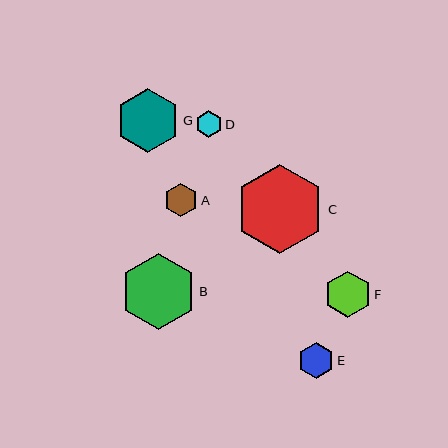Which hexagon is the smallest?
Hexagon D is the smallest with a size of approximately 26 pixels.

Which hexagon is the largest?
Hexagon C is the largest with a size of approximately 89 pixels.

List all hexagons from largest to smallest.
From largest to smallest: C, B, G, F, E, A, D.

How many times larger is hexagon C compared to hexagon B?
Hexagon C is approximately 1.2 times the size of hexagon B.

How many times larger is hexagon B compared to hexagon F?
Hexagon B is approximately 1.6 times the size of hexagon F.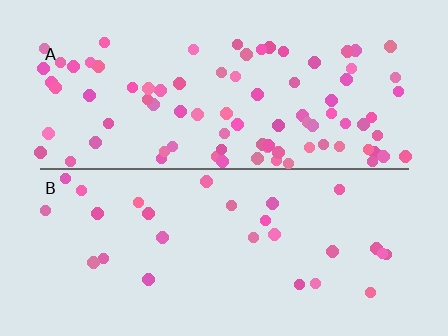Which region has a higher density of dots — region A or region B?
A (the top).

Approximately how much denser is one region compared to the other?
Approximately 3.1× — region A over region B.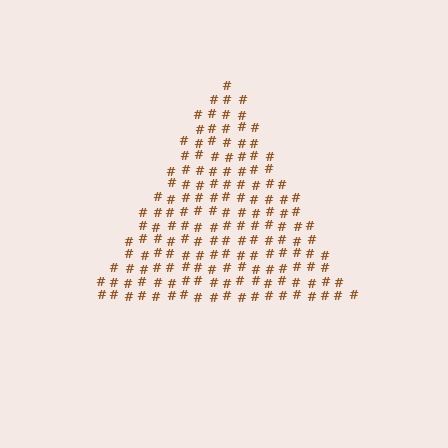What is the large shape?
The large shape is a triangle.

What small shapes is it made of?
It is made of small hash symbols.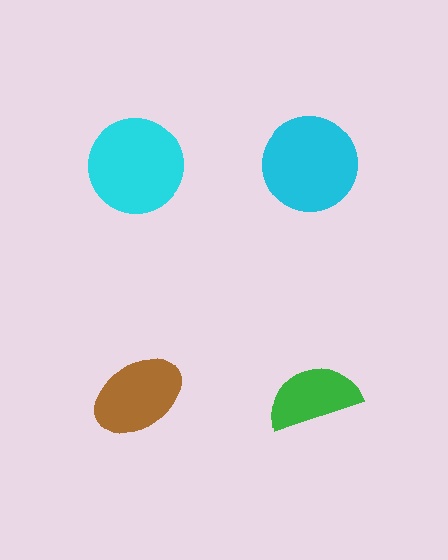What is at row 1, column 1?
A cyan circle.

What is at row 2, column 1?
A brown ellipse.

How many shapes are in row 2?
2 shapes.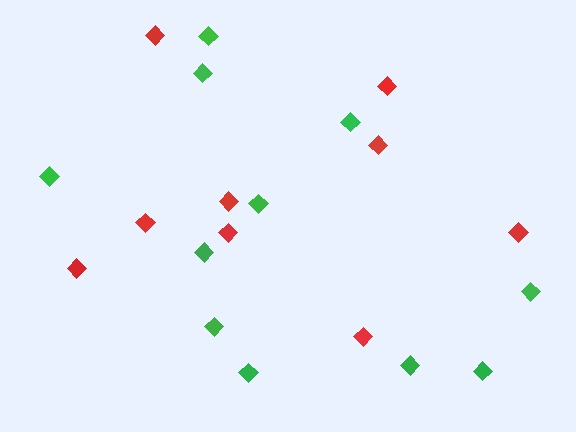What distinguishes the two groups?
There are 2 groups: one group of red diamonds (9) and one group of green diamonds (11).